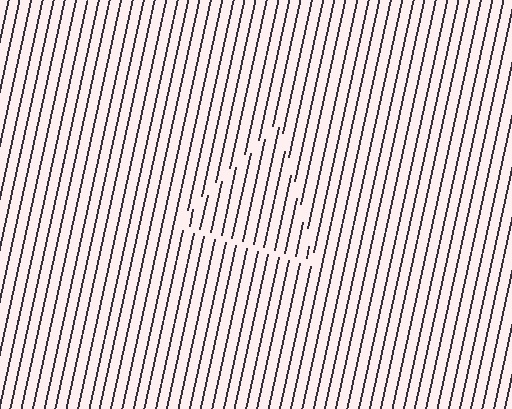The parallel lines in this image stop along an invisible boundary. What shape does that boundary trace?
An illusory triangle. The interior of the shape contains the same grating, shifted by half a period — the contour is defined by the phase discontinuity where line-ends from the inner and outer gratings abut.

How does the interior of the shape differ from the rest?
The interior of the shape contains the same grating, shifted by half a period — the contour is defined by the phase discontinuity where line-ends from the inner and outer gratings abut.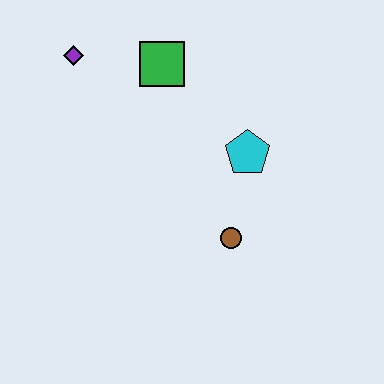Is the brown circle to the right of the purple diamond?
Yes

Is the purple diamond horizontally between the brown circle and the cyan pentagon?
No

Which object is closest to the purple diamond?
The green square is closest to the purple diamond.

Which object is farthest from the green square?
The brown circle is farthest from the green square.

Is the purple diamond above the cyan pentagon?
Yes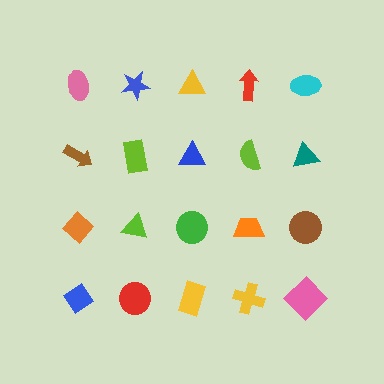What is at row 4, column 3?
A yellow rectangle.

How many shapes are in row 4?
5 shapes.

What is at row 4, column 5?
A pink diamond.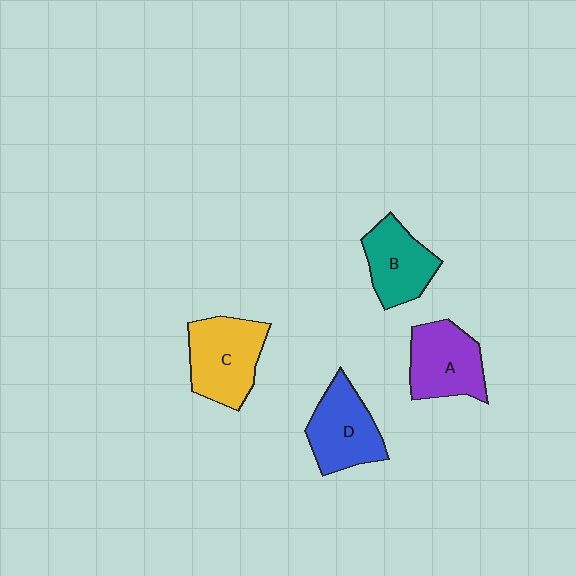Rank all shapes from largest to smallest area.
From largest to smallest: C (yellow), A (purple), D (blue), B (teal).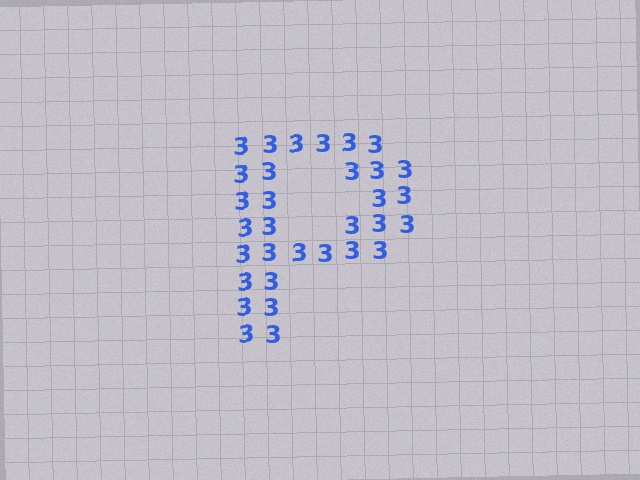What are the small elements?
The small elements are digit 3's.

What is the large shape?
The large shape is the letter P.